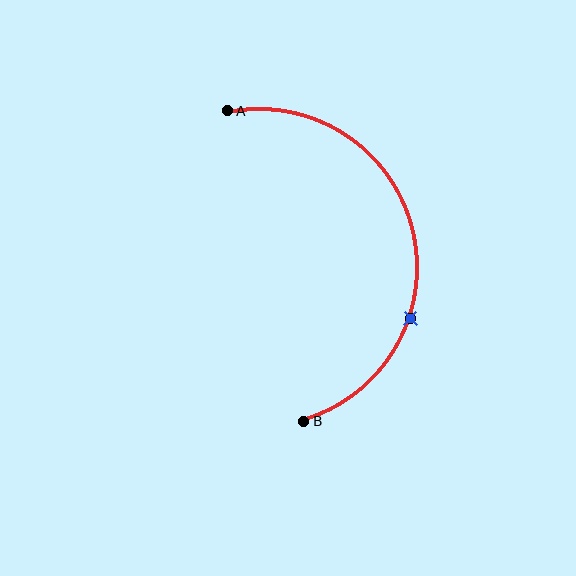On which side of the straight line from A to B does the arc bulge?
The arc bulges to the right of the straight line connecting A and B.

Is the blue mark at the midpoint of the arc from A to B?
No. The blue mark lies on the arc but is closer to endpoint B. The arc midpoint would be at the point on the curve equidistant along the arc from both A and B.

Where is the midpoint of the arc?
The arc midpoint is the point on the curve farthest from the straight line joining A and B. It sits to the right of that line.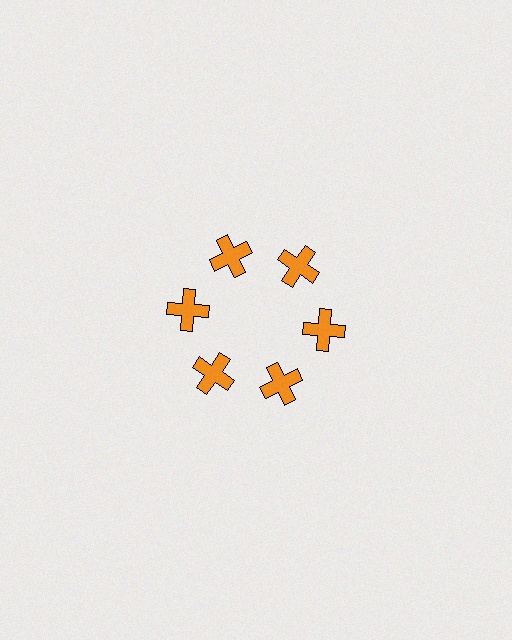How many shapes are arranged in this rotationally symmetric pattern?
There are 6 shapes, arranged in 6 groups of 1.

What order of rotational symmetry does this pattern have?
This pattern has 6-fold rotational symmetry.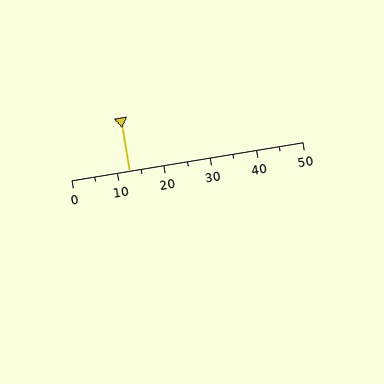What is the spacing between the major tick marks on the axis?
The major ticks are spaced 10 apart.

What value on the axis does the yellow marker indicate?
The marker indicates approximately 12.5.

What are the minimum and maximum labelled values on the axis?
The axis runs from 0 to 50.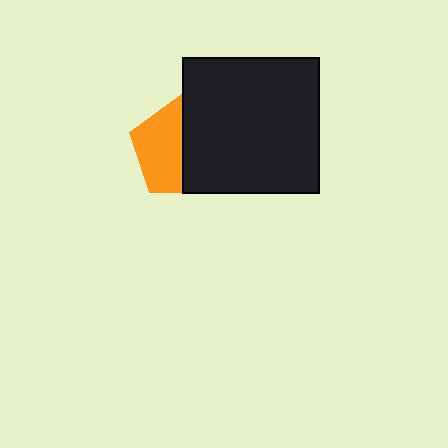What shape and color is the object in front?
The object in front is a black square.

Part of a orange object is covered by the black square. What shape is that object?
It is a pentagon.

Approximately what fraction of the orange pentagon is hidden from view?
Roughly 49% of the orange pentagon is hidden behind the black square.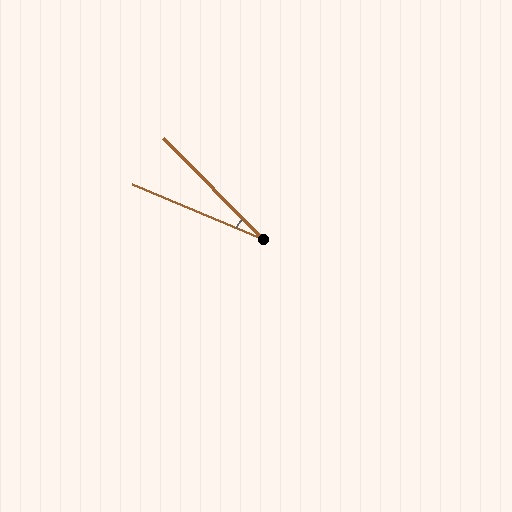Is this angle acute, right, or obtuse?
It is acute.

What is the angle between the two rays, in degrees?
Approximately 23 degrees.